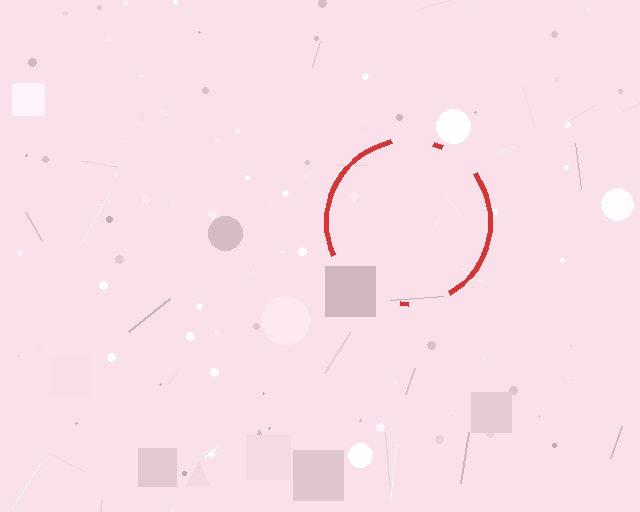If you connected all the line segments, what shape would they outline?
They would outline a circle.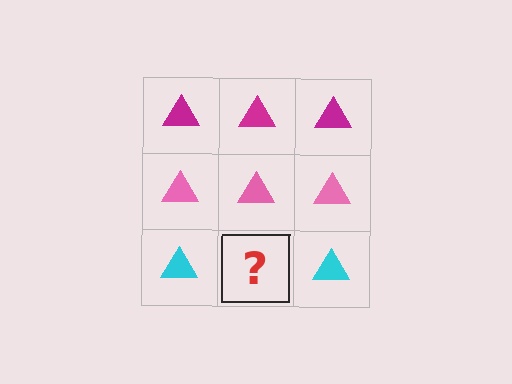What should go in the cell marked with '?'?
The missing cell should contain a cyan triangle.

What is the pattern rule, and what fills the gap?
The rule is that each row has a consistent color. The gap should be filled with a cyan triangle.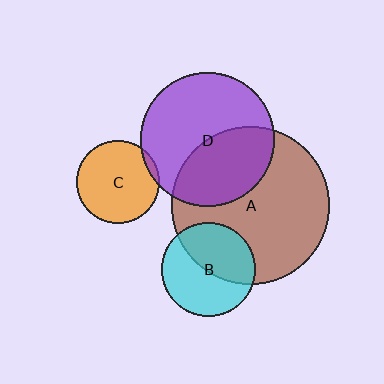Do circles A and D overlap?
Yes.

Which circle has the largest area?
Circle A (brown).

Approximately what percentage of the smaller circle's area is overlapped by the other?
Approximately 40%.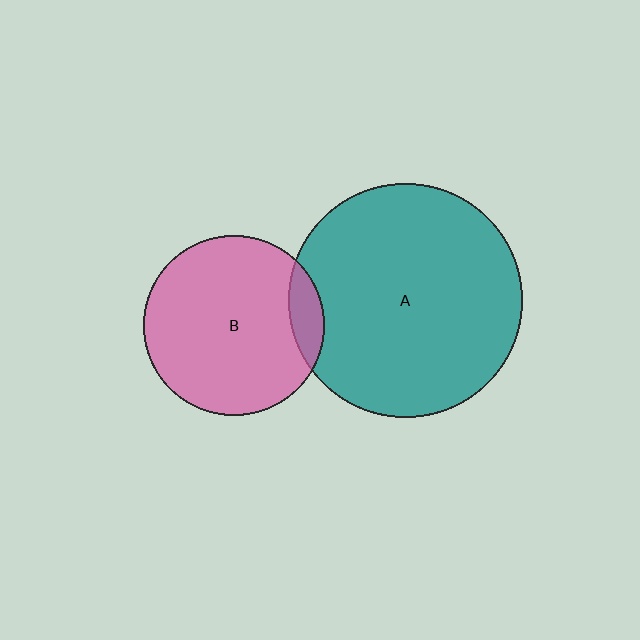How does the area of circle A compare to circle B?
Approximately 1.7 times.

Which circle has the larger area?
Circle A (teal).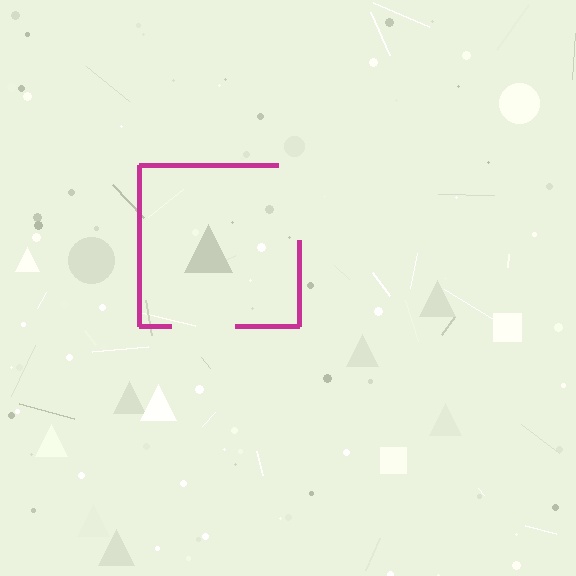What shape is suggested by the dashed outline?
The dashed outline suggests a square.